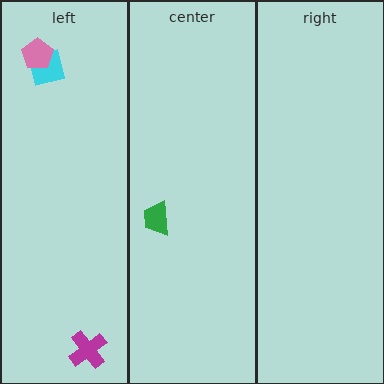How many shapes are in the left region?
3.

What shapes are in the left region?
The cyan square, the pink pentagon, the magenta cross.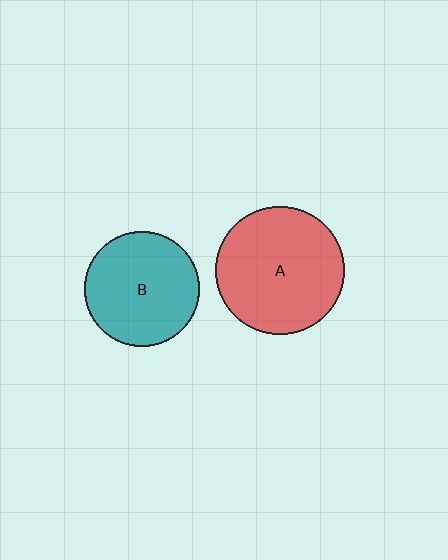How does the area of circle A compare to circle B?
Approximately 1.3 times.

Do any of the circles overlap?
No, none of the circles overlap.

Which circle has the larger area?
Circle A (red).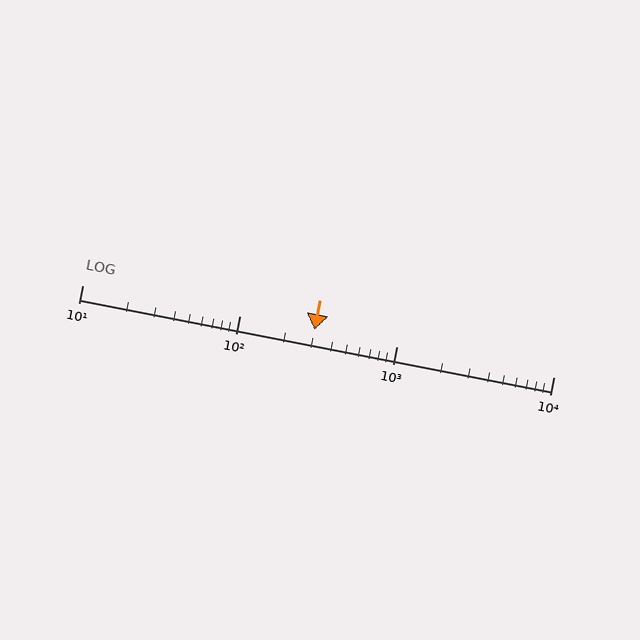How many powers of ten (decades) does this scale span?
The scale spans 3 decades, from 10 to 10000.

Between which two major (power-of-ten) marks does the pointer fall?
The pointer is between 100 and 1000.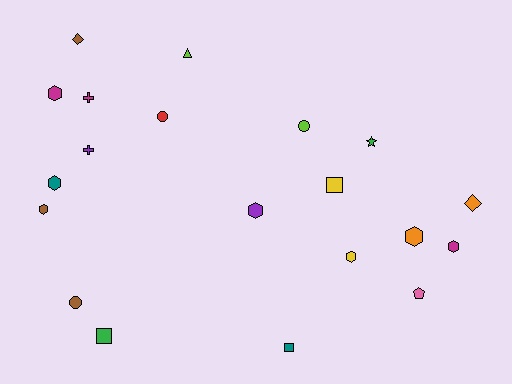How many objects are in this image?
There are 20 objects.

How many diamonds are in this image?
There are 2 diamonds.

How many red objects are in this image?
There is 1 red object.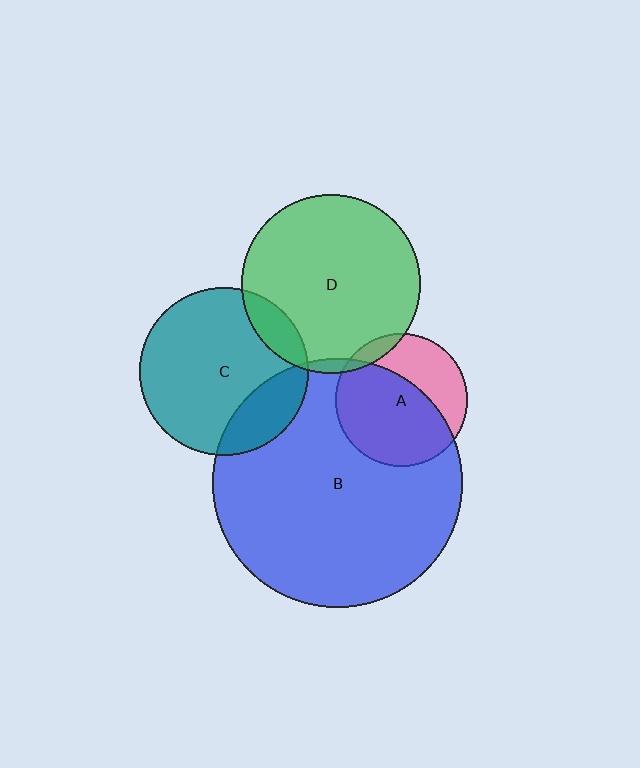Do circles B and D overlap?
Yes.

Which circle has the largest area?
Circle B (blue).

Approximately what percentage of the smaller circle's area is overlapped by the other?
Approximately 5%.